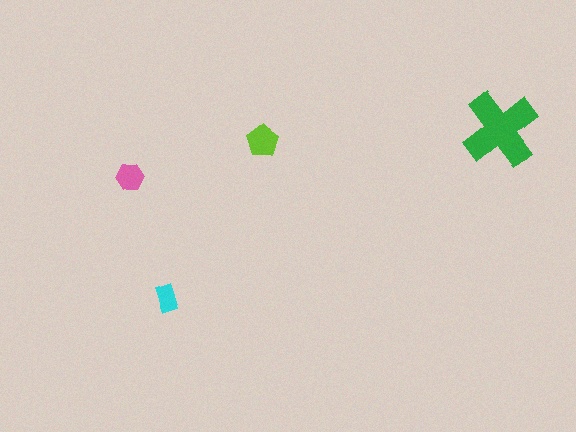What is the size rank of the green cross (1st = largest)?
1st.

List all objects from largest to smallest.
The green cross, the lime pentagon, the pink hexagon, the cyan rectangle.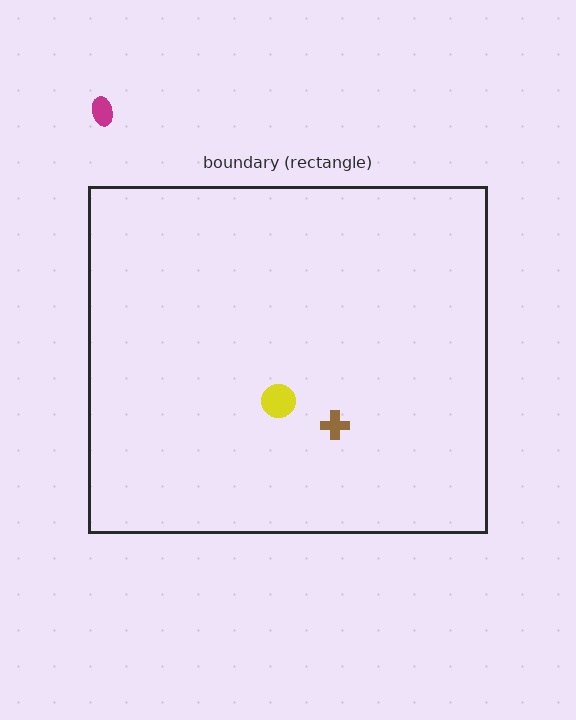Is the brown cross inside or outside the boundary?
Inside.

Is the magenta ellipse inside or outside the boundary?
Outside.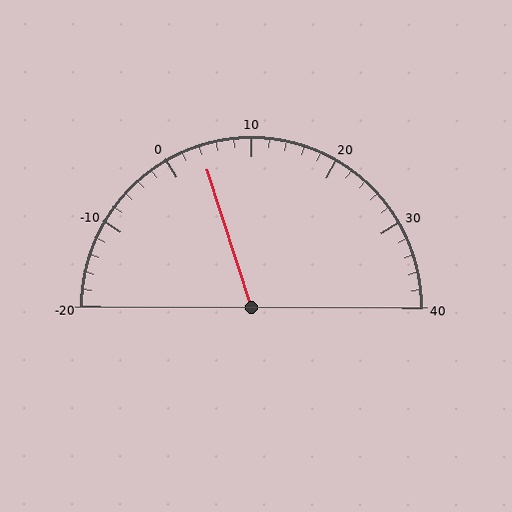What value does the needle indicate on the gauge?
The needle indicates approximately 4.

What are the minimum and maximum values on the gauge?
The gauge ranges from -20 to 40.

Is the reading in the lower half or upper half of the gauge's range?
The reading is in the lower half of the range (-20 to 40).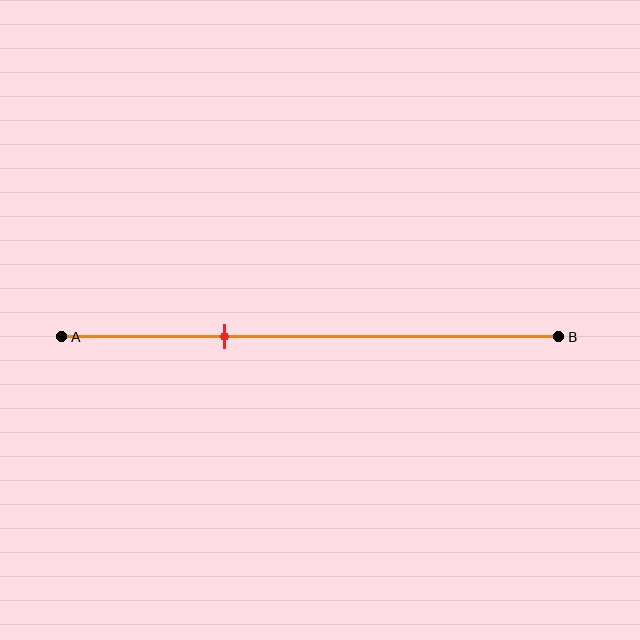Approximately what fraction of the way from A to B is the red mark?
The red mark is approximately 35% of the way from A to B.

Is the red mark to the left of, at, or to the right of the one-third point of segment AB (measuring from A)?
The red mark is approximately at the one-third point of segment AB.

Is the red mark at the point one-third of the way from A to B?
Yes, the mark is approximately at the one-third point.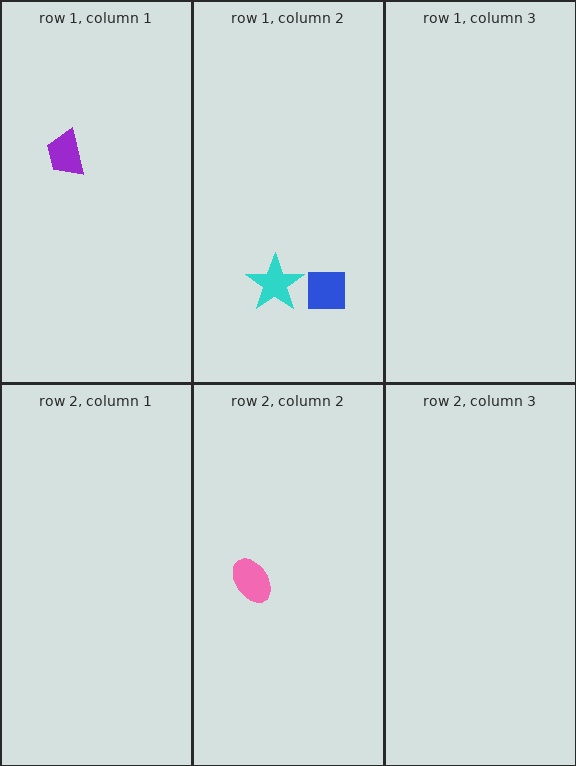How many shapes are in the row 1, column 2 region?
2.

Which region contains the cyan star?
The row 1, column 2 region.